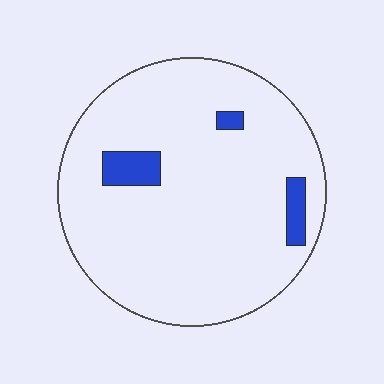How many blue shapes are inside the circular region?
3.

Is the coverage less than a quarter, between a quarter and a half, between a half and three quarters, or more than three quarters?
Less than a quarter.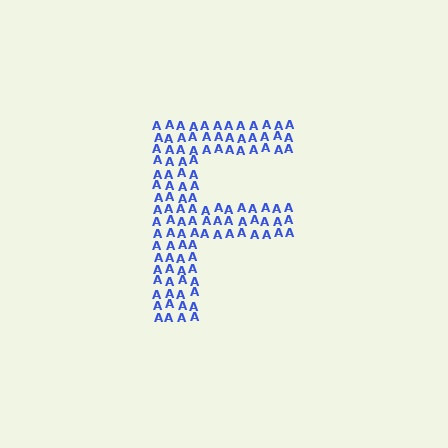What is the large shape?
The large shape is the letter F.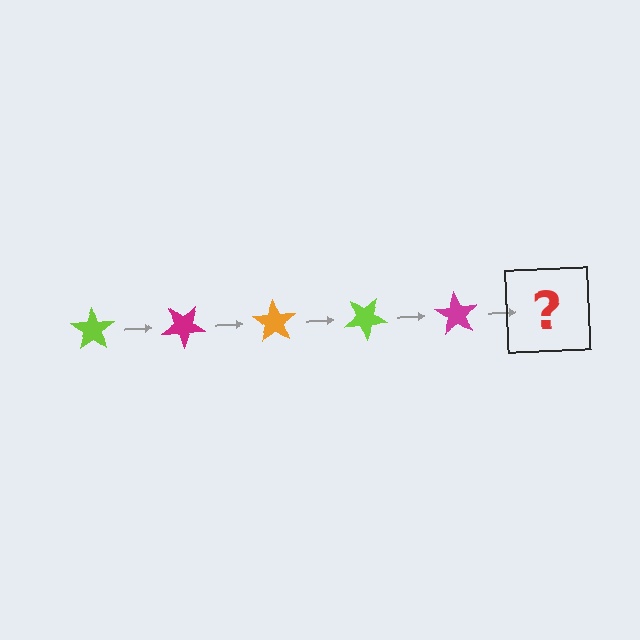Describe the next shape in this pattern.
It should be an orange star, rotated 175 degrees from the start.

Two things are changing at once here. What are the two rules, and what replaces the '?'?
The two rules are that it rotates 35 degrees each step and the color cycles through lime, magenta, and orange. The '?' should be an orange star, rotated 175 degrees from the start.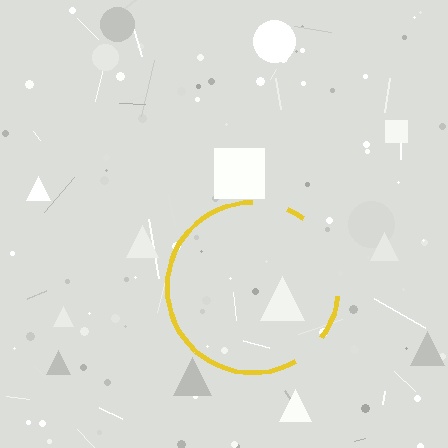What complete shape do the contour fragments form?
The contour fragments form a circle.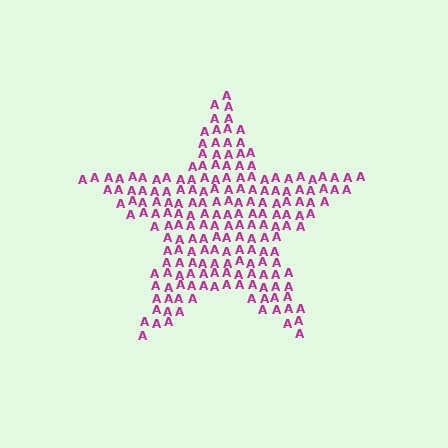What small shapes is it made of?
It is made of small letter A's.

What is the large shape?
The large shape is a star.